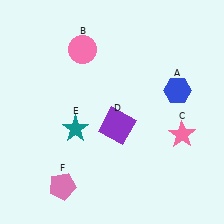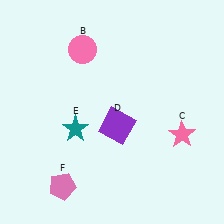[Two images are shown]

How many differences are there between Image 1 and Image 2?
There is 1 difference between the two images.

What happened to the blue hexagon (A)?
The blue hexagon (A) was removed in Image 2. It was in the top-right area of Image 1.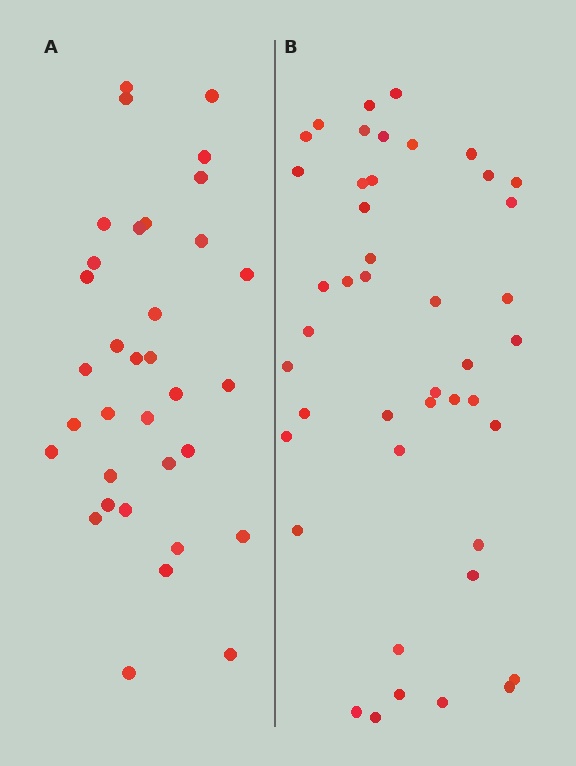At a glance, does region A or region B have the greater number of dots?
Region B (the right region) has more dots.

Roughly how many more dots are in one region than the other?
Region B has roughly 10 or so more dots than region A.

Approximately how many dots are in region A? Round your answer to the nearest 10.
About 30 dots. (The exact count is 34, which rounds to 30.)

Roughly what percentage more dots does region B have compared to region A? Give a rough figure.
About 30% more.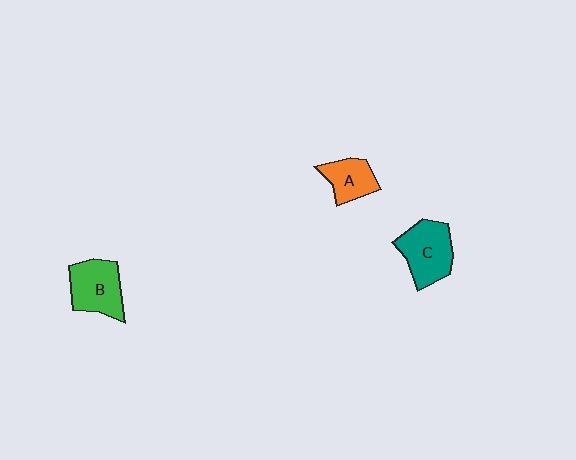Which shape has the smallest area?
Shape A (orange).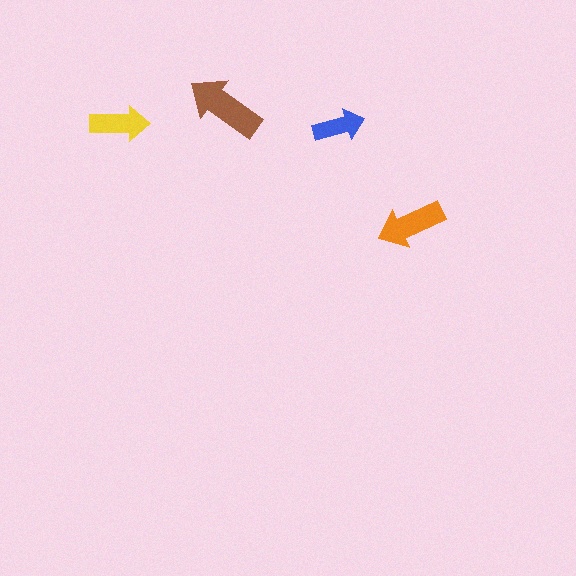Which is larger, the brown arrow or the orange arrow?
The brown one.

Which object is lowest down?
The orange arrow is bottommost.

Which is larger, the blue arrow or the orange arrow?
The orange one.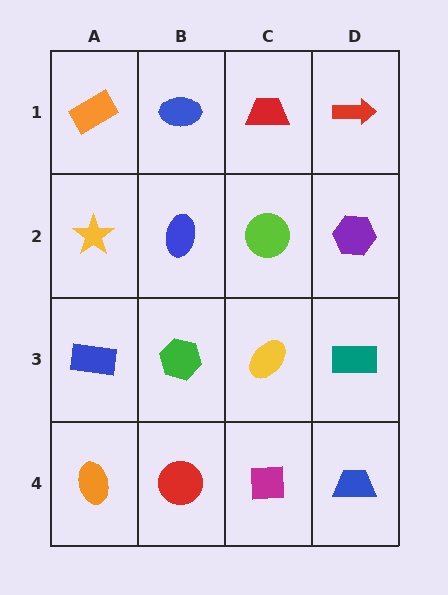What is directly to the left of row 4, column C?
A red circle.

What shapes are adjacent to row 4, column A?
A blue rectangle (row 3, column A), a red circle (row 4, column B).